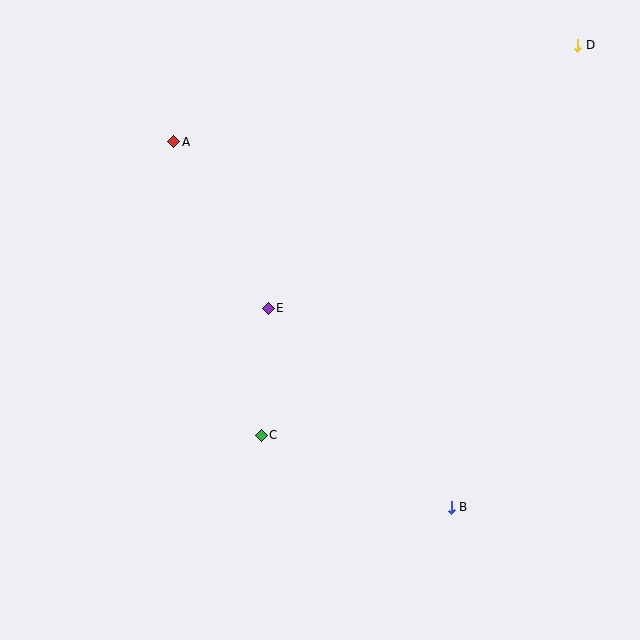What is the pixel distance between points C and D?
The distance between C and D is 502 pixels.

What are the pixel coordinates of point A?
Point A is at (174, 142).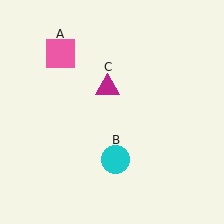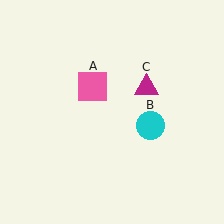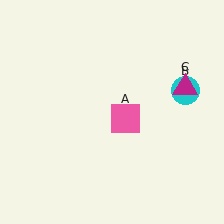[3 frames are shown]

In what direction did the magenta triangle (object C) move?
The magenta triangle (object C) moved right.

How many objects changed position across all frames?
3 objects changed position: pink square (object A), cyan circle (object B), magenta triangle (object C).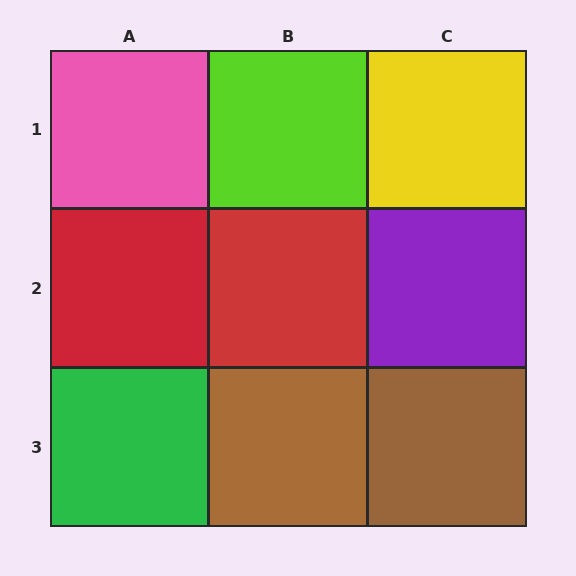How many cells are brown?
2 cells are brown.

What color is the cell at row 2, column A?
Red.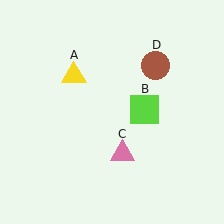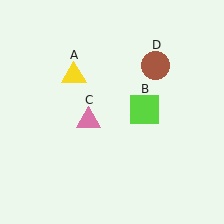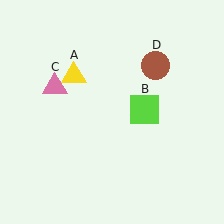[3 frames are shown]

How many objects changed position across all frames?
1 object changed position: pink triangle (object C).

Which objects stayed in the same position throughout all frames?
Yellow triangle (object A) and lime square (object B) and brown circle (object D) remained stationary.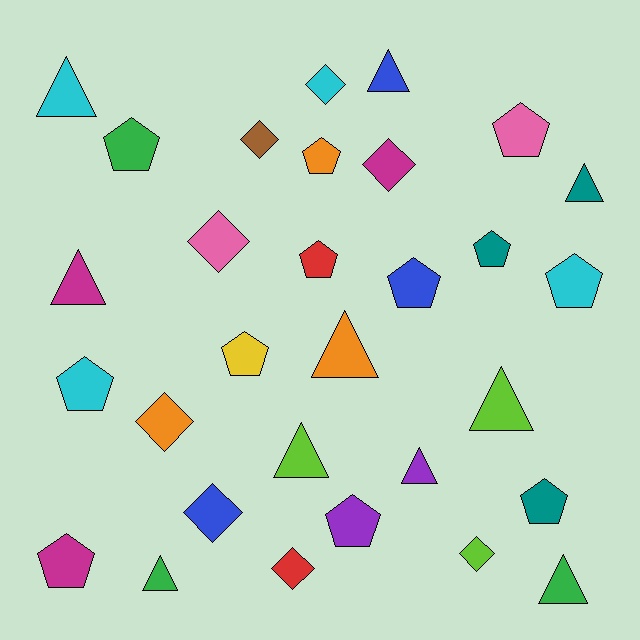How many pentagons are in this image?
There are 12 pentagons.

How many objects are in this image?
There are 30 objects.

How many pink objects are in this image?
There are 2 pink objects.